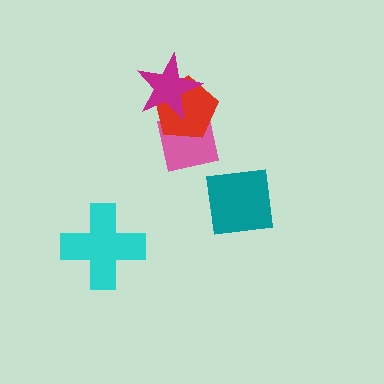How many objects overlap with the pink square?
1 object overlaps with the pink square.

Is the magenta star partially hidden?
No, no other shape covers it.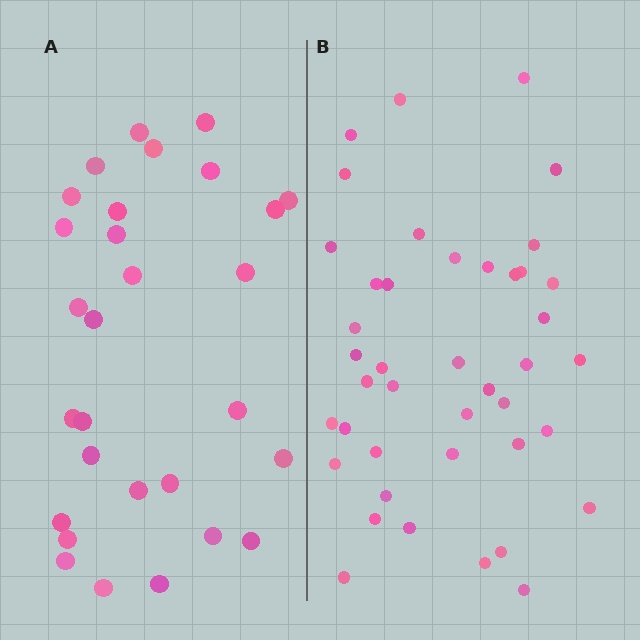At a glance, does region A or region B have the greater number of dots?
Region B (the right region) has more dots.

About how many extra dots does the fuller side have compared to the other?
Region B has approximately 15 more dots than region A.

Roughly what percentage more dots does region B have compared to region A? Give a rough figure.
About 45% more.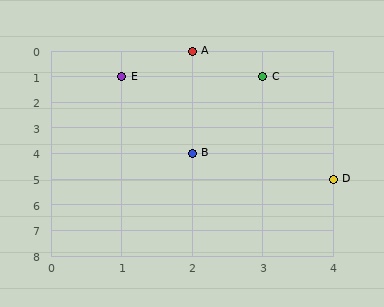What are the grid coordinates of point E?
Point E is at grid coordinates (1, 1).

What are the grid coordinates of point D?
Point D is at grid coordinates (4, 5).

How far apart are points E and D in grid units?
Points E and D are 3 columns and 4 rows apart (about 5.0 grid units diagonally).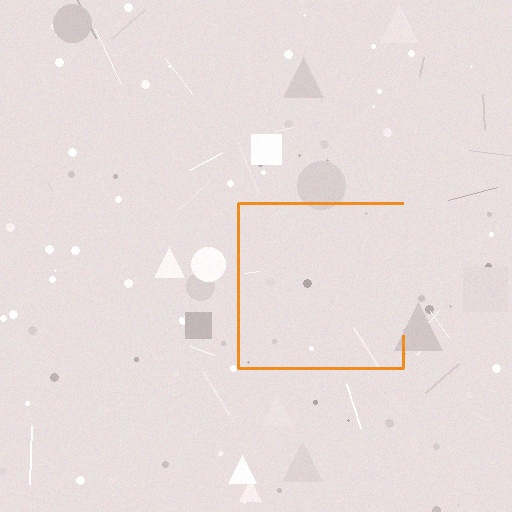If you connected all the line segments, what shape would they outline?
They would outline a square.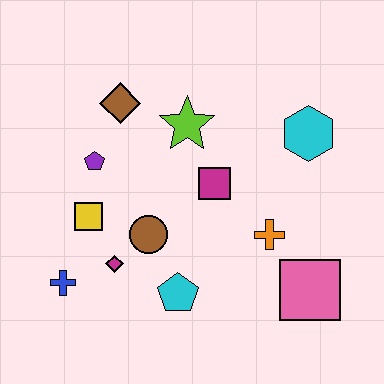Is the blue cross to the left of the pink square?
Yes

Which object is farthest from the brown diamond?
The pink square is farthest from the brown diamond.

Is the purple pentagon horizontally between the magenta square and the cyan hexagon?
No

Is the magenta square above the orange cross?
Yes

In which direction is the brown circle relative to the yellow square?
The brown circle is to the right of the yellow square.